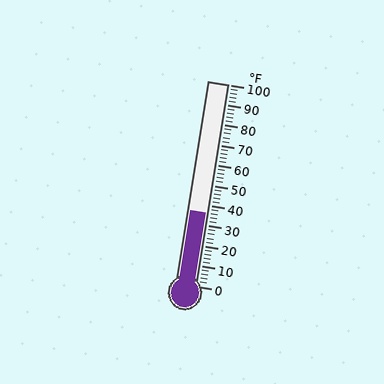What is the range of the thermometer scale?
The thermometer scale ranges from 0°F to 100°F.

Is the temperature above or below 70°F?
The temperature is below 70°F.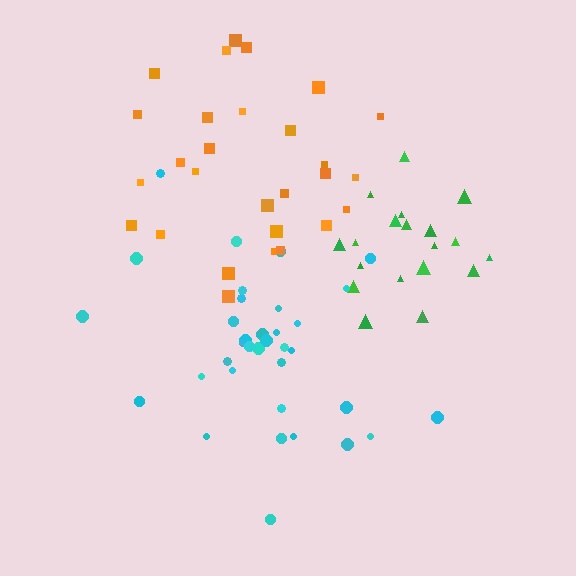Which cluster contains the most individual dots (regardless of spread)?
Cyan (35).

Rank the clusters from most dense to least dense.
green, cyan, orange.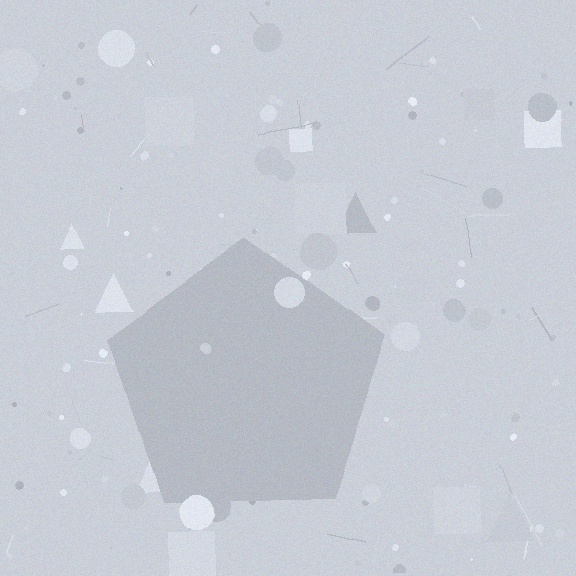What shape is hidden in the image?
A pentagon is hidden in the image.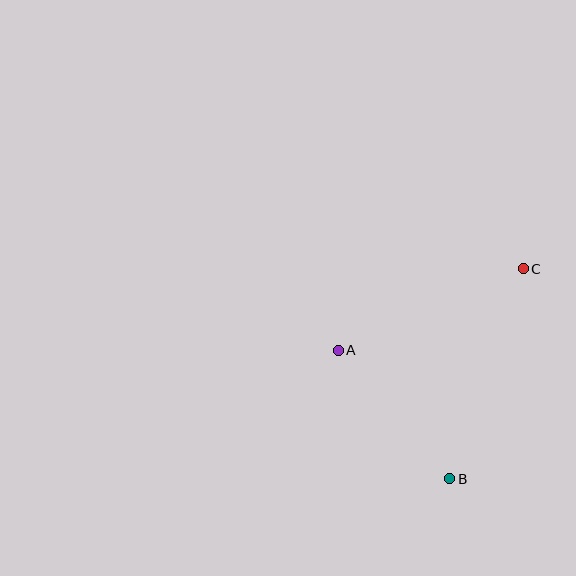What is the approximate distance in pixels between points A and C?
The distance between A and C is approximately 202 pixels.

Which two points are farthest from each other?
Points B and C are farthest from each other.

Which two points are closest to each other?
Points A and B are closest to each other.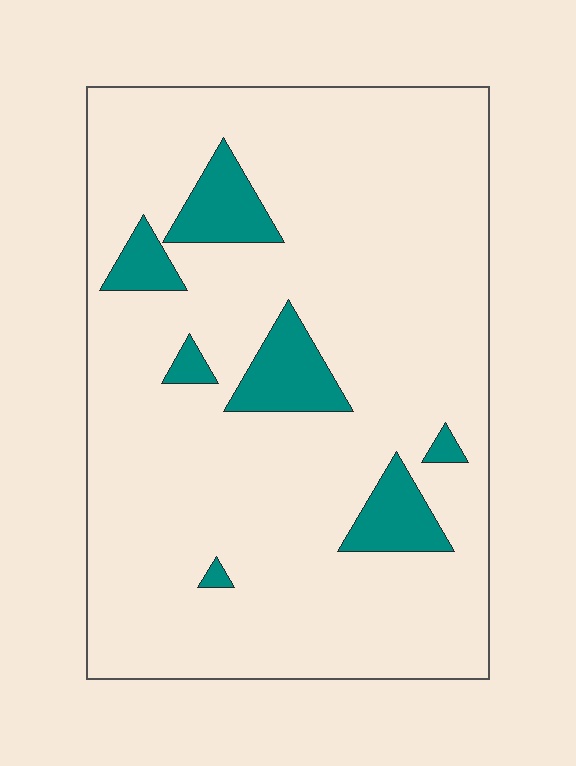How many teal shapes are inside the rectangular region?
7.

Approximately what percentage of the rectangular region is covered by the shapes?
Approximately 10%.